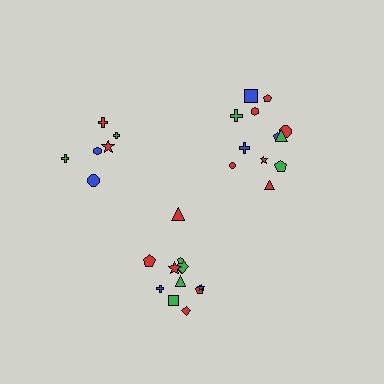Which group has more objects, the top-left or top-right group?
The top-right group.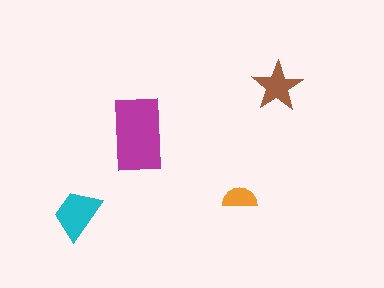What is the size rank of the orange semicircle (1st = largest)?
4th.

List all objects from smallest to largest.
The orange semicircle, the brown star, the cyan trapezoid, the magenta rectangle.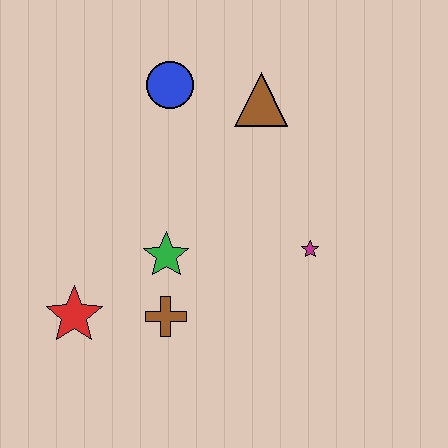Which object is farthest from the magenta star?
The red star is farthest from the magenta star.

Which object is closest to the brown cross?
The green star is closest to the brown cross.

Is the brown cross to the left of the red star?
No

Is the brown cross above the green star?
No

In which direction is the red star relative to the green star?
The red star is to the left of the green star.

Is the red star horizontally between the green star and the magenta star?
No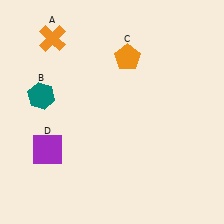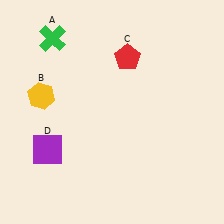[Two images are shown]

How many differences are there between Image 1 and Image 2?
There are 3 differences between the two images.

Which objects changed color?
A changed from orange to green. B changed from teal to yellow. C changed from orange to red.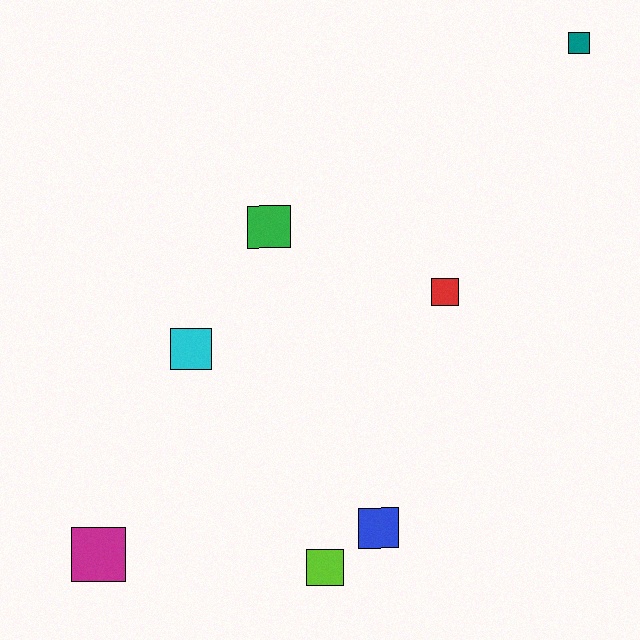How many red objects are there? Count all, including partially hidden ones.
There is 1 red object.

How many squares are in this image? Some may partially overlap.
There are 7 squares.